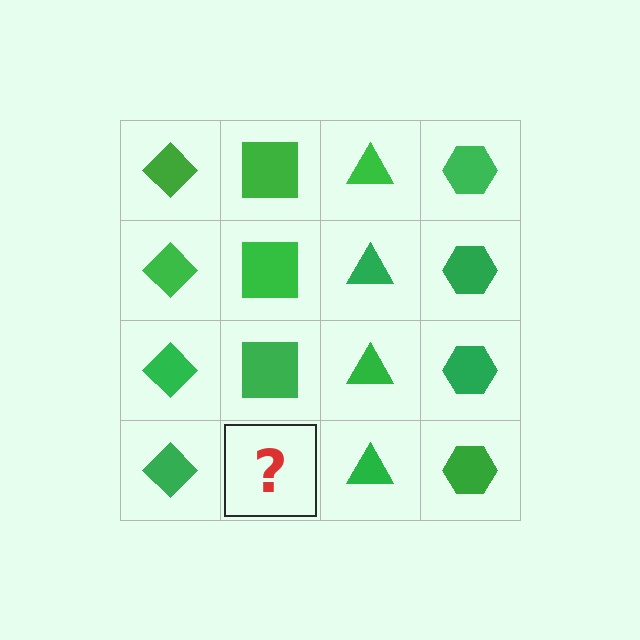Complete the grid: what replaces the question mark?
The question mark should be replaced with a green square.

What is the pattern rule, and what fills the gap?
The rule is that each column has a consistent shape. The gap should be filled with a green square.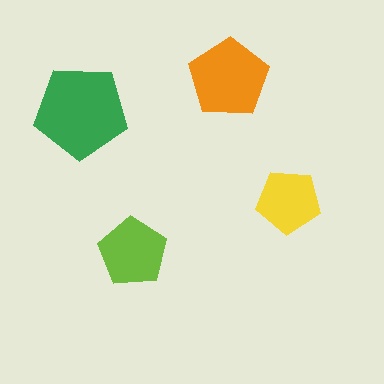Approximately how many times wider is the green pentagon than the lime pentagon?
About 1.5 times wider.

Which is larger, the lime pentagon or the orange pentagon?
The orange one.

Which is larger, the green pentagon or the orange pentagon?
The green one.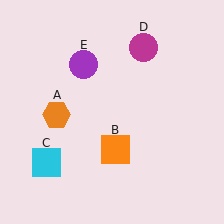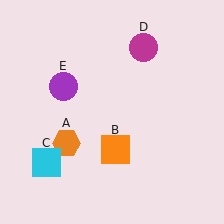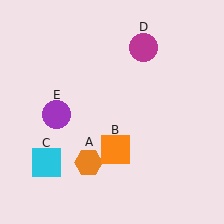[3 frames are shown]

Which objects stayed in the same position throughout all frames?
Orange square (object B) and cyan square (object C) and magenta circle (object D) remained stationary.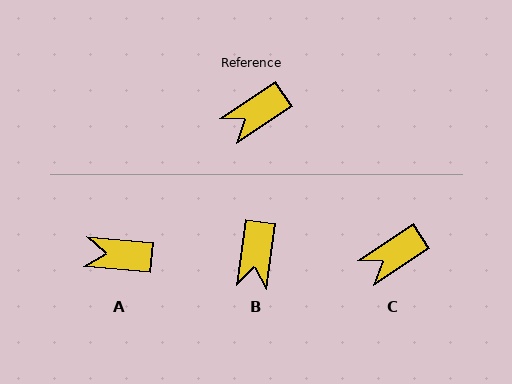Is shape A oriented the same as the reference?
No, it is off by about 39 degrees.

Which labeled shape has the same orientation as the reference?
C.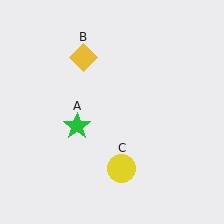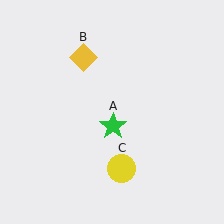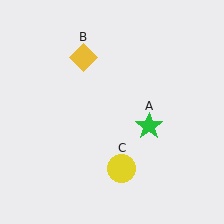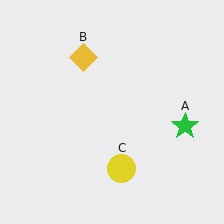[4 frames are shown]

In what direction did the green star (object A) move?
The green star (object A) moved right.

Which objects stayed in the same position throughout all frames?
Yellow diamond (object B) and yellow circle (object C) remained stationary.